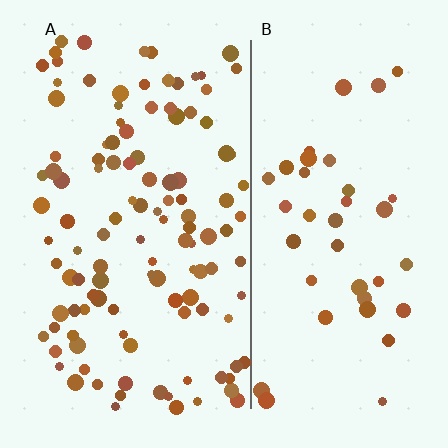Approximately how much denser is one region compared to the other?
Approximately 2.8× — region A over region B.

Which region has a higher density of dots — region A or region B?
A (the left).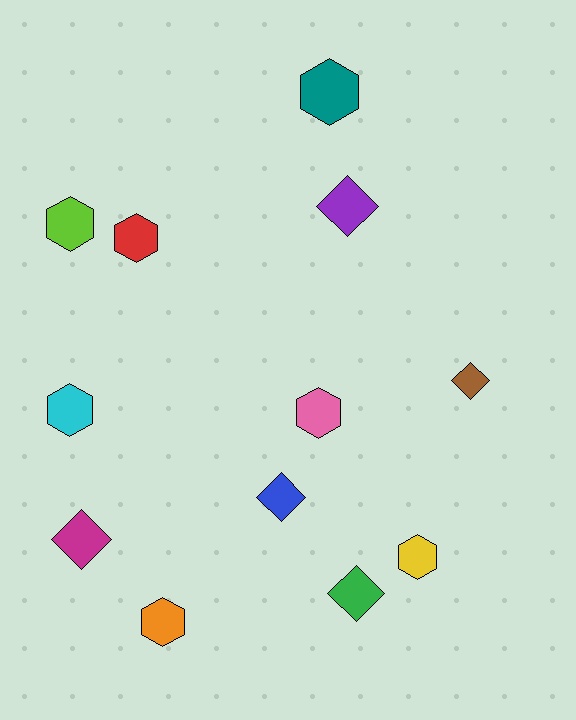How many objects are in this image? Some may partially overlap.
There are 12 objects.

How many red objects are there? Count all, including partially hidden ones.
There is 1 red object.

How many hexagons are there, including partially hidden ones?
There are 7 hexagons.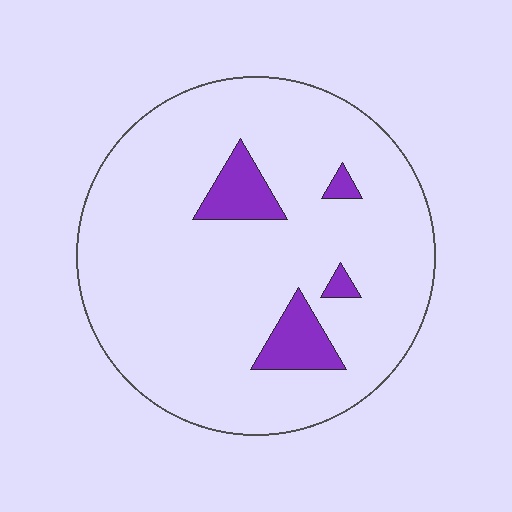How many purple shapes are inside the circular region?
4.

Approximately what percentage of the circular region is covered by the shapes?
Approximately 10%.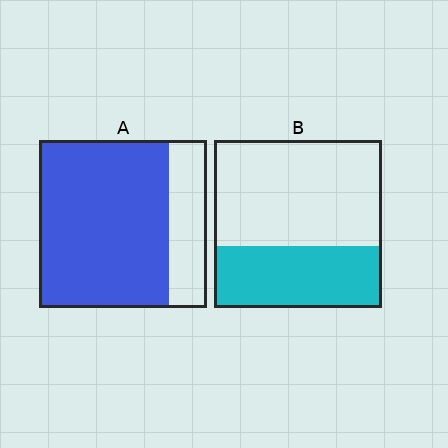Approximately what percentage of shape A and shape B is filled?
A is approximately 75% and B is approximately 35%.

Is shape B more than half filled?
No.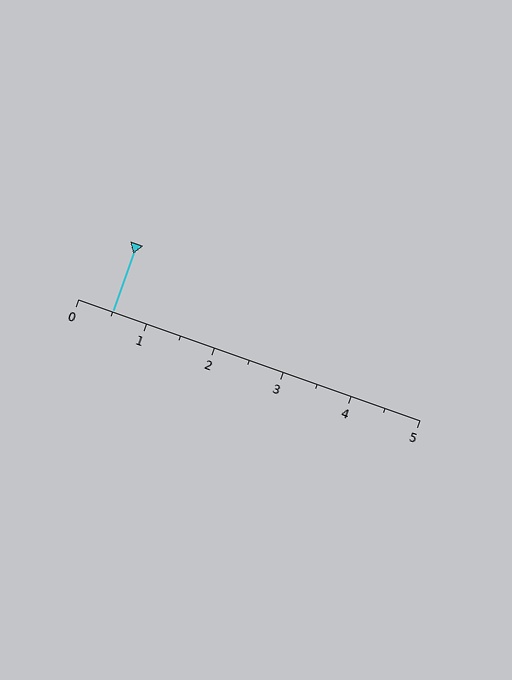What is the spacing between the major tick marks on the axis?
The major ticks are spaced 1 apart.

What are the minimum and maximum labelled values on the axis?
The axis runs from 0 to 5.